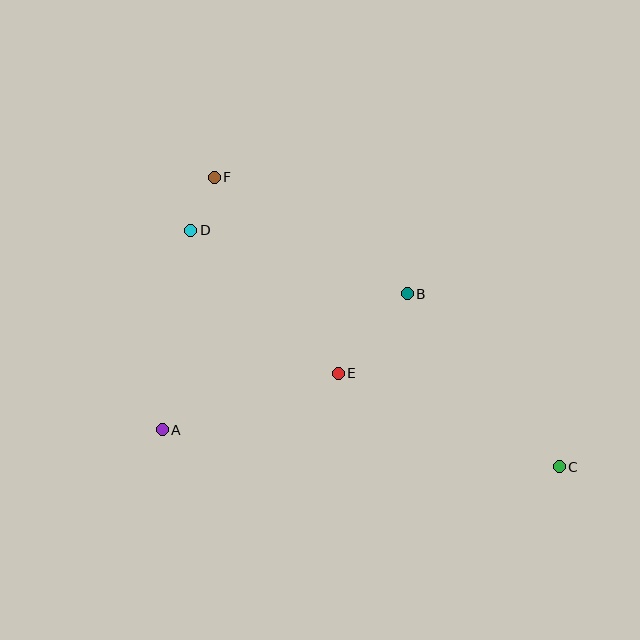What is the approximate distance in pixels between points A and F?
The distance between A and F is approximately 258 pixels.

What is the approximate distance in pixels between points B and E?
The distance between B and E is approximately 106 pixels.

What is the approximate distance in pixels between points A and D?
The distance between A and D is approximately 202 pixels.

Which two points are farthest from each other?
Points C and F are farthest from each other.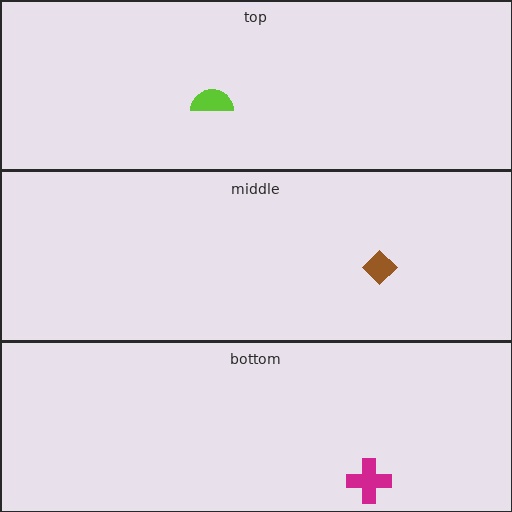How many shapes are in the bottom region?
1.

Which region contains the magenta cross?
The bottom region.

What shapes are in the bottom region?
The magenta cross.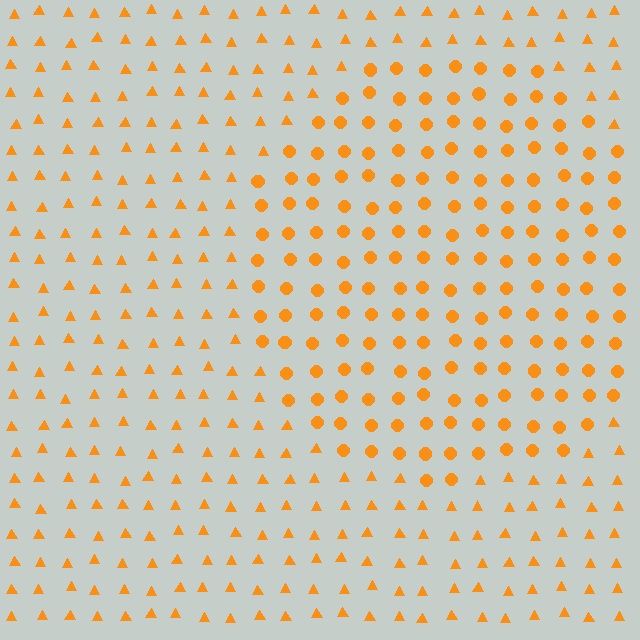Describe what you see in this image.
The image is filled with small orange elements arranged in a uniform grid. A circle-shaped region contains circles, while the surrounding area contains triangles. The boundary is defined purely by the change in element shape.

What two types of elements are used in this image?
The image uses circles inside the circle region and triangles outside it.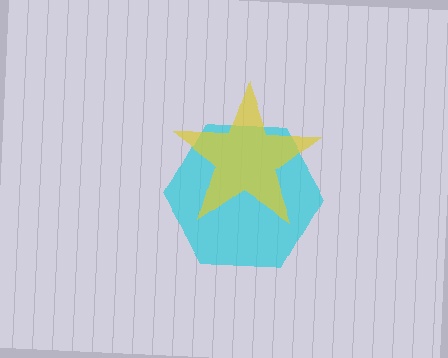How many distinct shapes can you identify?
There are 2 distinct shapes: a cyan hexagon, a yellow star.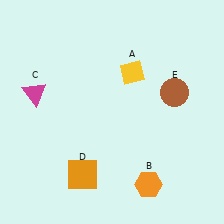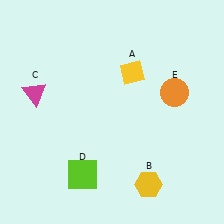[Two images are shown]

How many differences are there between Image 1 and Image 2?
There are 3 differences between the two images.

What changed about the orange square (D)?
In Image 1, D is orange. In Image 2, it changed to lime.